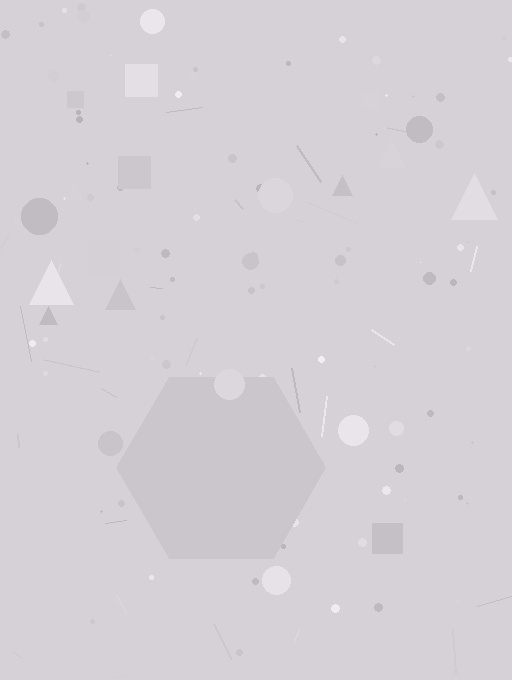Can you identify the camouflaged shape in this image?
The camouflaged shape is a hexagon.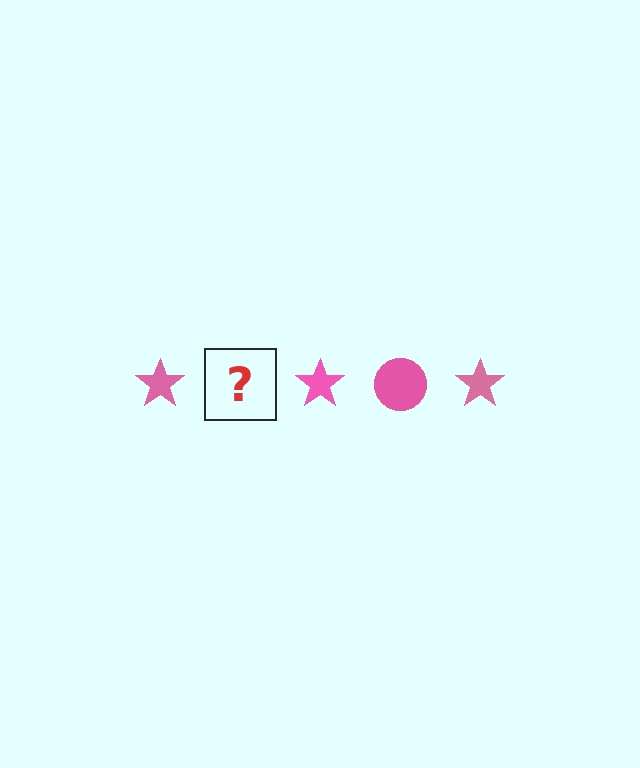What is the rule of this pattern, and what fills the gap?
The rule is that the pattern cycles through star, circle shapes in pink. The gap should be filled with a pink circle.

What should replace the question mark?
The question mark should be replaced with a pink circle.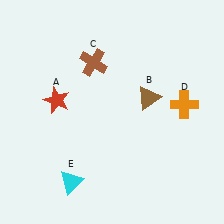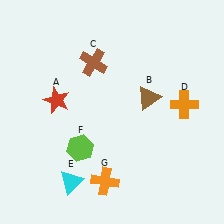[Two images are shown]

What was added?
A lime hexagon (F), an orange cross (G) were added in Image 2.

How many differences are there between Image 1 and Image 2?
There are 2 differences between the two images.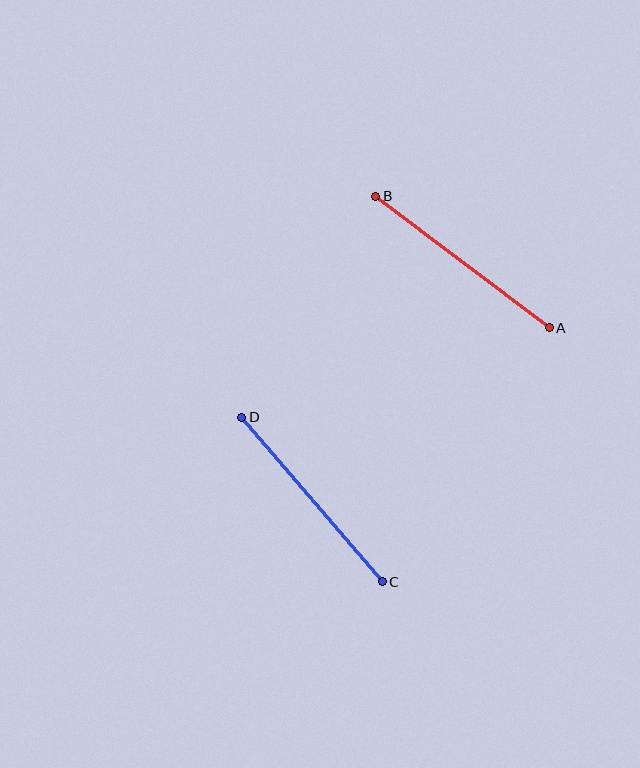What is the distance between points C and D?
The distance is approximately 216 pixels.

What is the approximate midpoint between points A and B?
The midpoint is at approximately (463, 262) pixels.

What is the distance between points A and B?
The distance is approximately 218 pixels.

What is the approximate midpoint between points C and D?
The midpoint is at approximately (312, 499) pixels.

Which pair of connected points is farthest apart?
Points A and B are farthest apart.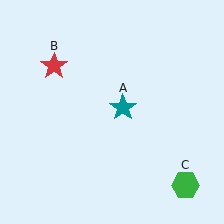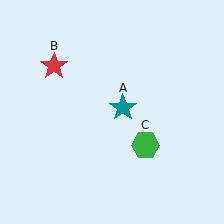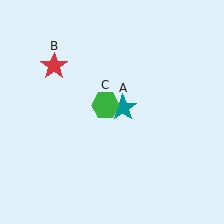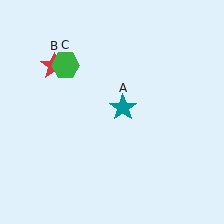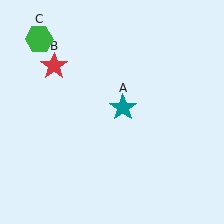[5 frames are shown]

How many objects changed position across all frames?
1 object changed position: green hexagon (object C).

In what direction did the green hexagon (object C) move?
The green hexagon (object C) moved up and to the left.